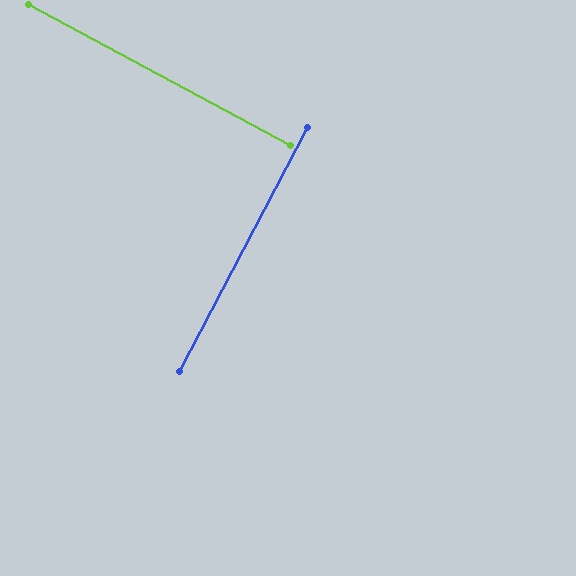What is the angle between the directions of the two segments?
Approximately 90 degrees.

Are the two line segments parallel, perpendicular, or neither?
Perpendicular — they meet at approximately 90°.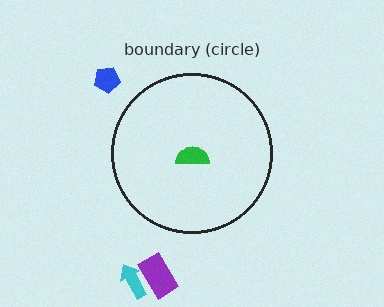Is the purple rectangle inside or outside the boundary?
Outside.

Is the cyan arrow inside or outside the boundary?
Outside.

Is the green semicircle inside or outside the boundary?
Inside.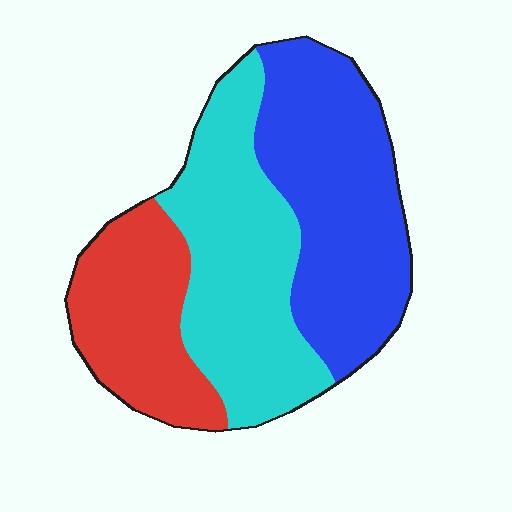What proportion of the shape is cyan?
Cyan covers about 35% of the shape.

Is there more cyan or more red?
Cyan.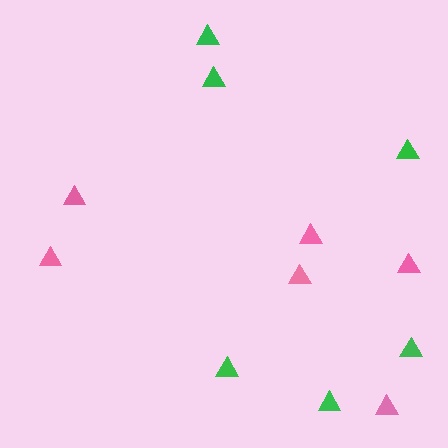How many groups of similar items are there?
There are 2 groups: one group of pink triangles (6) and one group of green triangles (6).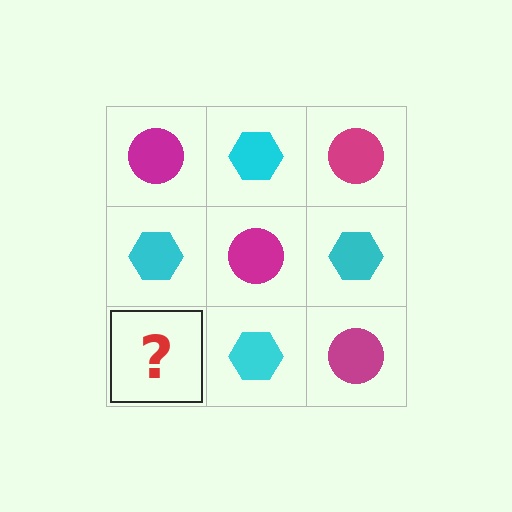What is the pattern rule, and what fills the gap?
The rule is that it alternates magenta circle and cyan hexagon in a checkerboard pattern. The gap should be filled with a magenta circle.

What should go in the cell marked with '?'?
The missing cell should contain a magenta circle.